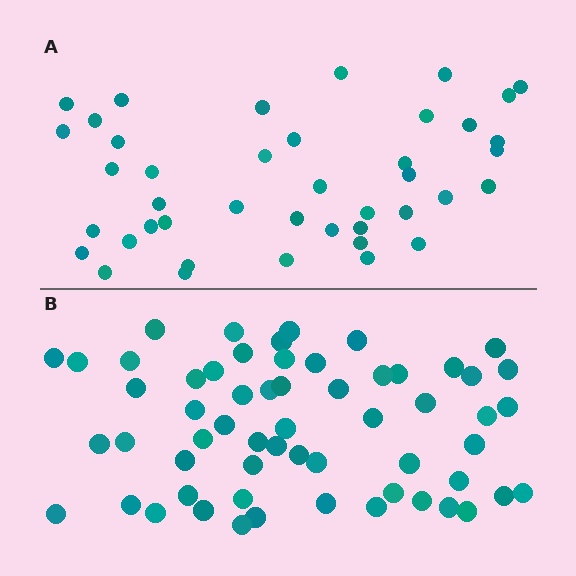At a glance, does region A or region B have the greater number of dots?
Region B (the bottom region) has more dots.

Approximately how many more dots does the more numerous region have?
Region B has approximately 15 more dots than region A.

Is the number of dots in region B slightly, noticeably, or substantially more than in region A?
Region B has noticeably more, but not dramatically so. The ratio is roughly 1.4 to 1.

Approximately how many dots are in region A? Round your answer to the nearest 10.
About 40 dots. (The exact count is 42, which rounds to 40.)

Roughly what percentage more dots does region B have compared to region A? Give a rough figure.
About 40% more.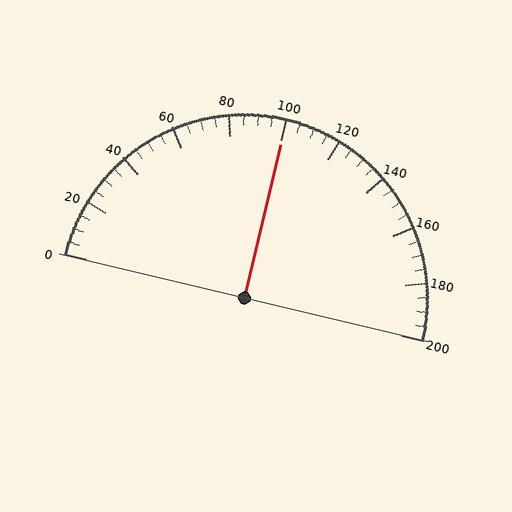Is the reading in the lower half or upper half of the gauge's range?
The reading is in the upper half of the range (0 to 200).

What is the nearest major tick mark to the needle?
The nearest major tick mark is 100.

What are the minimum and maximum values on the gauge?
The gauge ranges from 0 to 200.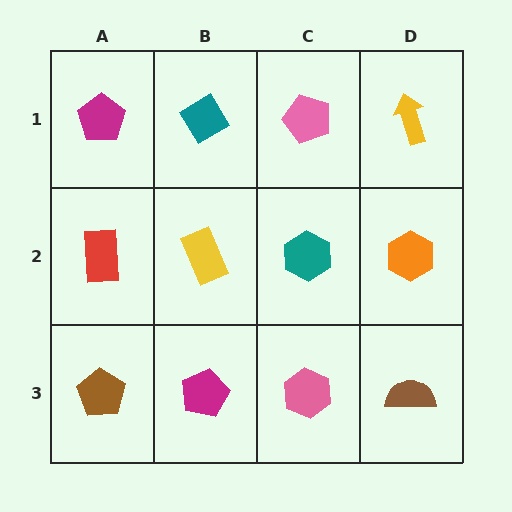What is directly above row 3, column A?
A red rectangle.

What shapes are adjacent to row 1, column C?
A teal hexagon (row 2, column C), a teal diamond (row 1, column B), a yellow arrow (row 1, column D).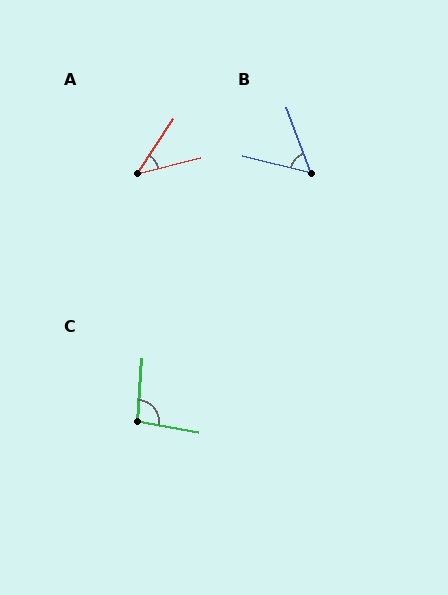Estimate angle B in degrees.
Approximately 55 degrees.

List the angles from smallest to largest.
A (43°), B (55°), C (96°).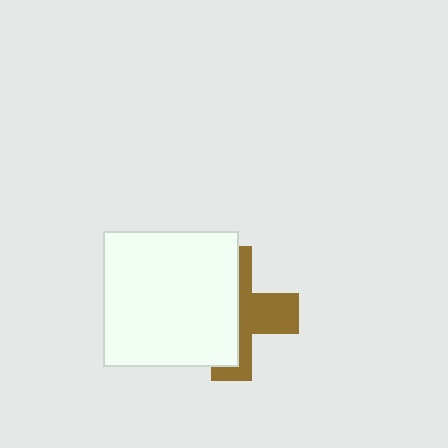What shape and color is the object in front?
The object in front is a white square.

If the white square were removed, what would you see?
You would see the complete brown cross.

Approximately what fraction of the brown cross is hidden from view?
Roughly 57% of the brown cross is hidden behind the white square.